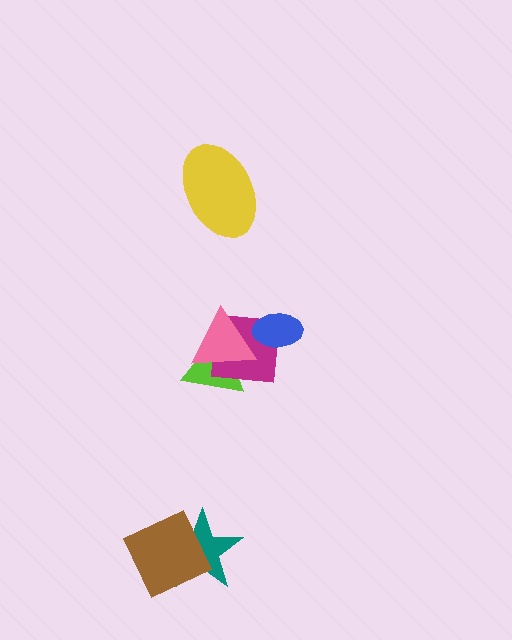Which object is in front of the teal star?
The brown diamond is in front of the teal star.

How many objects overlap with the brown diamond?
1 object overlaps with the brown diamond.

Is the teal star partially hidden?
Yes, it is partially covered by another shape.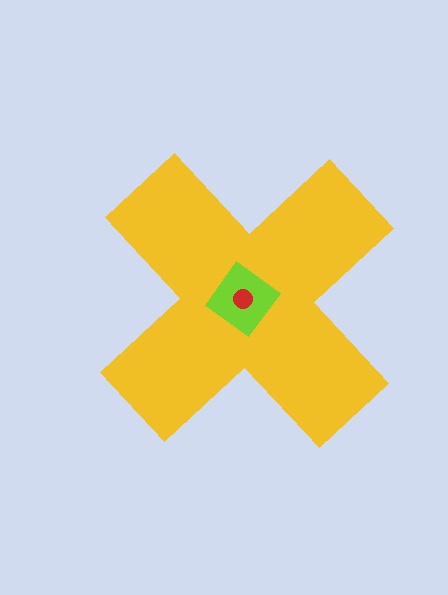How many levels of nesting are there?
3.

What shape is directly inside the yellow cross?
The lime diamond.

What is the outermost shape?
The yellow cross.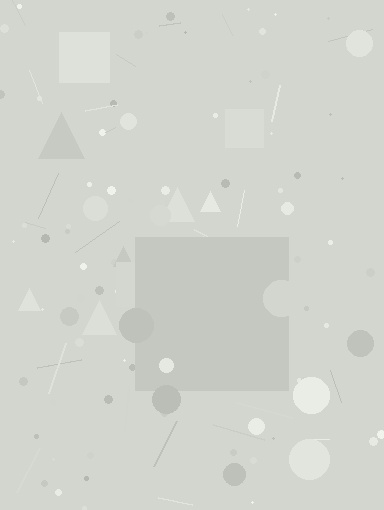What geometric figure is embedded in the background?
A square is embedded in the background.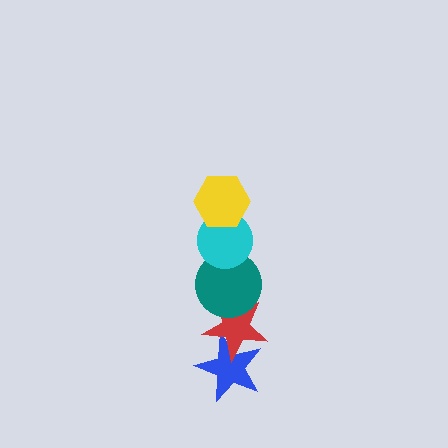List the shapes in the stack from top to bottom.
From top to bottom: the yellow hexagon, the cyan circle, the teal circle, the red star, the blue star.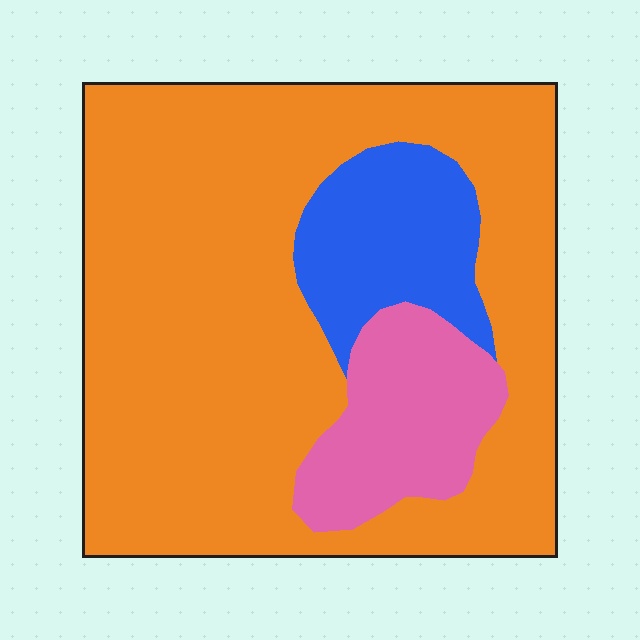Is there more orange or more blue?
Orange.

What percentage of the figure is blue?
Blue covers roughly 15% of the figure.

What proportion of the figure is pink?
Pink covers roughly 15% of the figure.